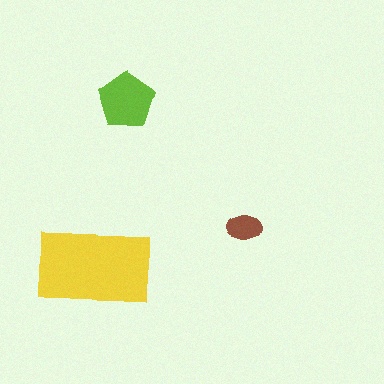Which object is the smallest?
The brown ellipse.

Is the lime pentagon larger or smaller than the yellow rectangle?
Smaller.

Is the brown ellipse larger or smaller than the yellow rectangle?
Smaller.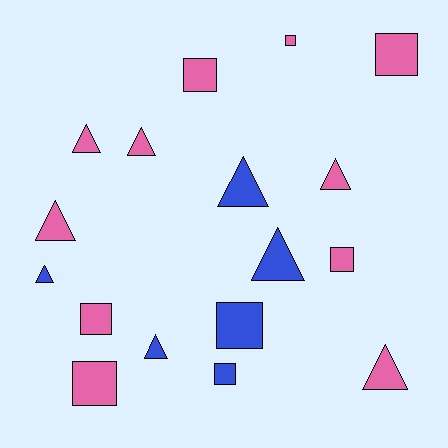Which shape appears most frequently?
Triangle, with 9 objects.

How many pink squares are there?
There are 6 pink squares.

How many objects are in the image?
There are 17 objects.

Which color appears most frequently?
Pink, with 11 objects.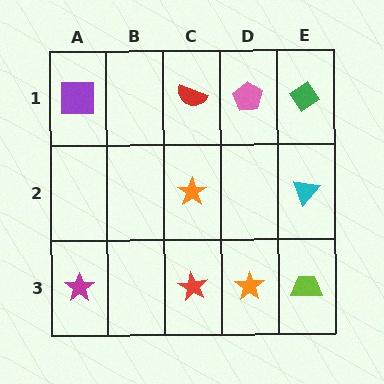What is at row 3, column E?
A lime trapezoid.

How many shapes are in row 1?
4 shapes.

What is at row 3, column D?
An orange star.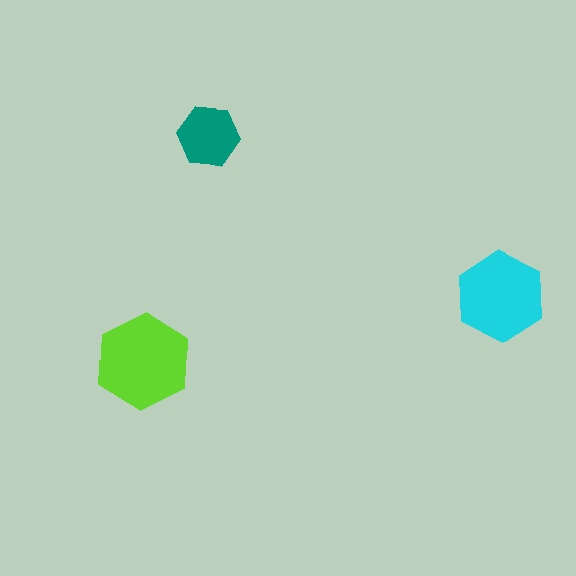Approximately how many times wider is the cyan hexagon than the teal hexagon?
About 1.5 times wider.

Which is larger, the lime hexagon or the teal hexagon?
The lime one.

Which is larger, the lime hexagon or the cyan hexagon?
The lime one.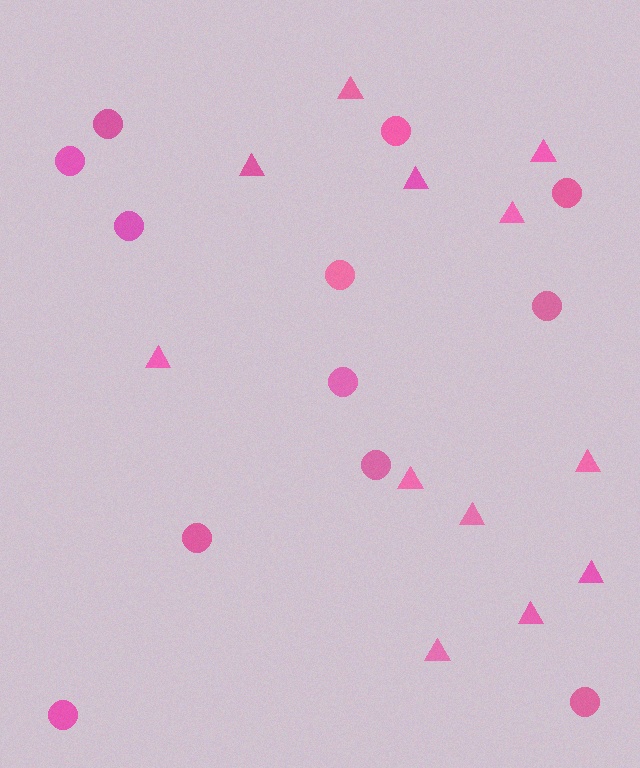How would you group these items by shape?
There are 2 groups: one group of triangles (12) and one group of circles (12).